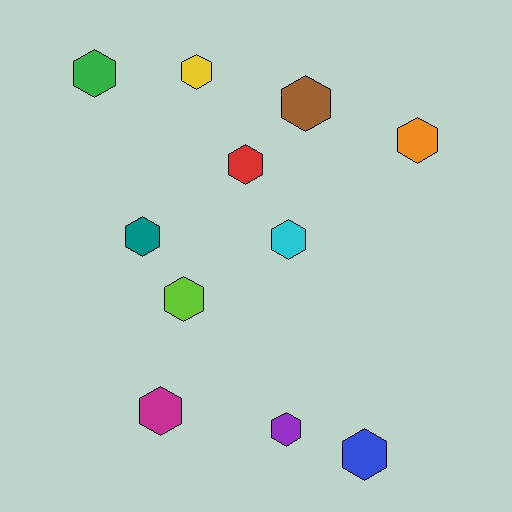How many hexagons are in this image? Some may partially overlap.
There are 11 hexagons.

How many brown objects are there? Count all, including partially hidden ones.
There is 1 brown object.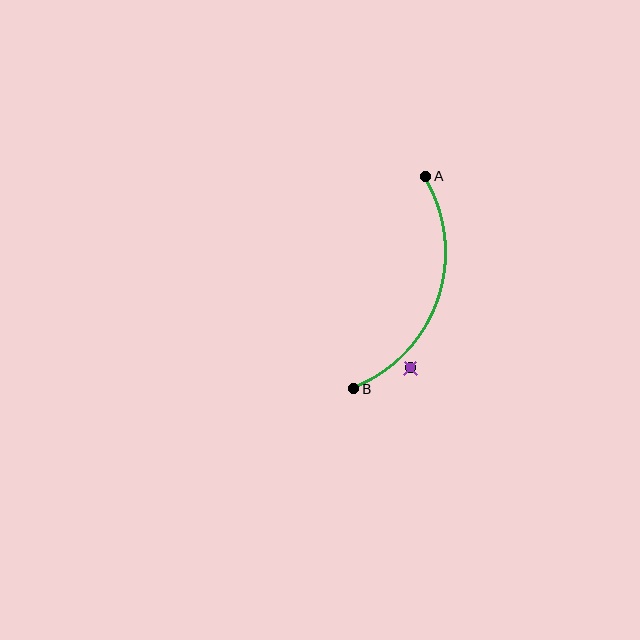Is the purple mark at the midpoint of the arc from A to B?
No — the purple mark does not lie on the arc at all. It sits slightly outside the curve.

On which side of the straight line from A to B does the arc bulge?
The arc bulges to the right of the straight line connecting A and B.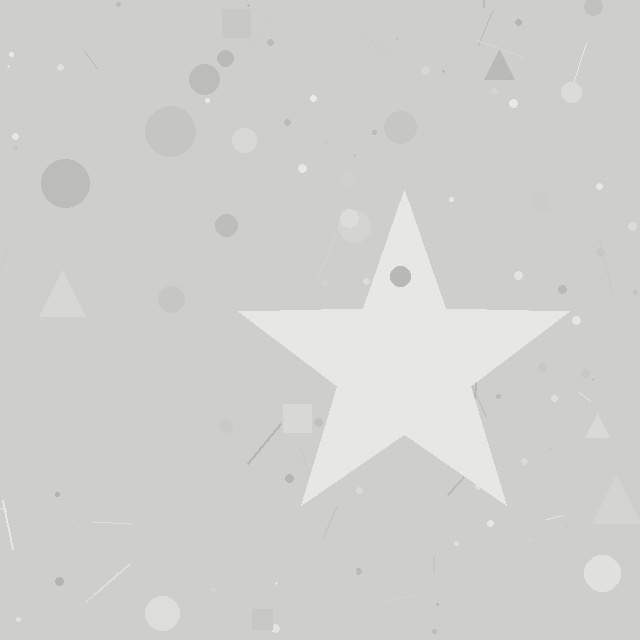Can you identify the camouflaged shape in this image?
The camouflaged shape is a star.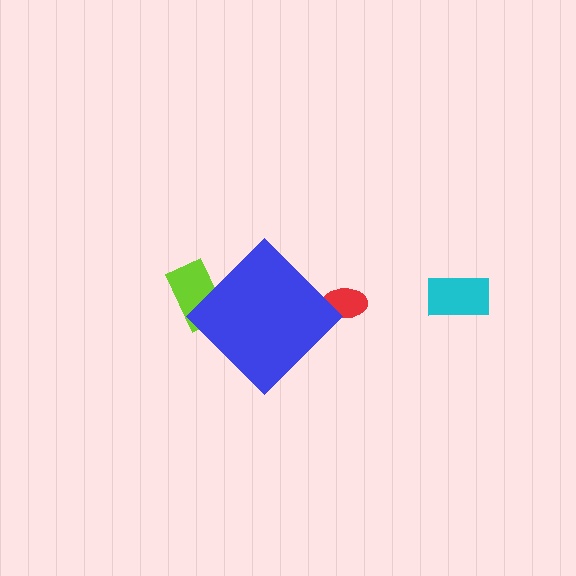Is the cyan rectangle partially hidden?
No, the cyan rectangle is fully visible.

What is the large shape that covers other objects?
A blue diamond.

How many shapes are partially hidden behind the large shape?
2 shapes are partially hidden.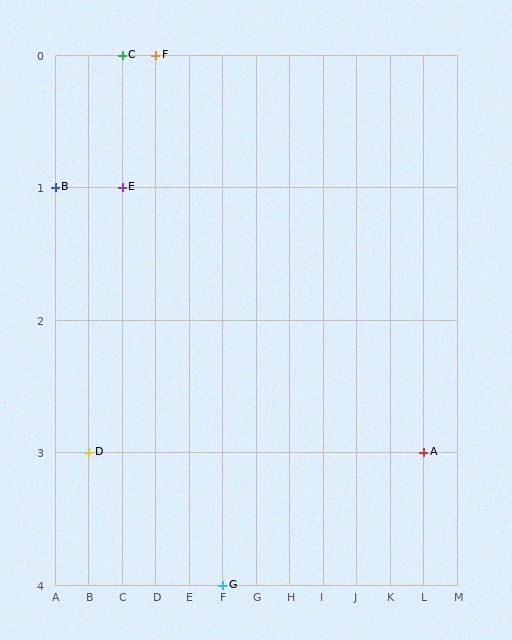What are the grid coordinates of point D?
Point D is at grid coordinates (B, 3).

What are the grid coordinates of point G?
Point G is at grid coordinates (F, 4).